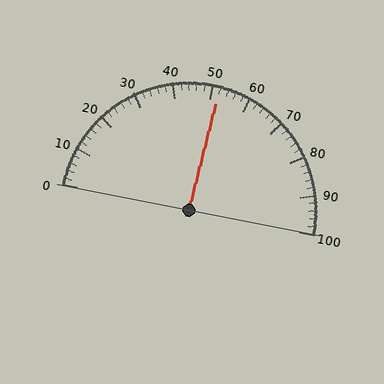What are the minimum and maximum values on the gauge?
The gauge ranges from 0 to 100.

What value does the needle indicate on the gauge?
The needle indicates approximately 52.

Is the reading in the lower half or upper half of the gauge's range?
The reading is in the upper half of the range (0 to 100).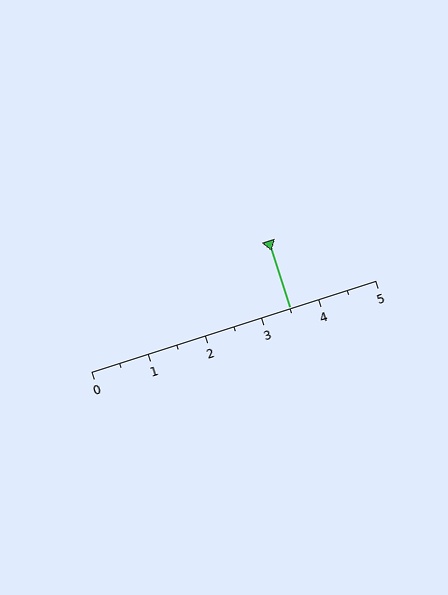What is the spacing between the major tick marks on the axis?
The major ticks are spaced 1 apart.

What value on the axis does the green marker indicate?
The marker indicates approximately 3.5.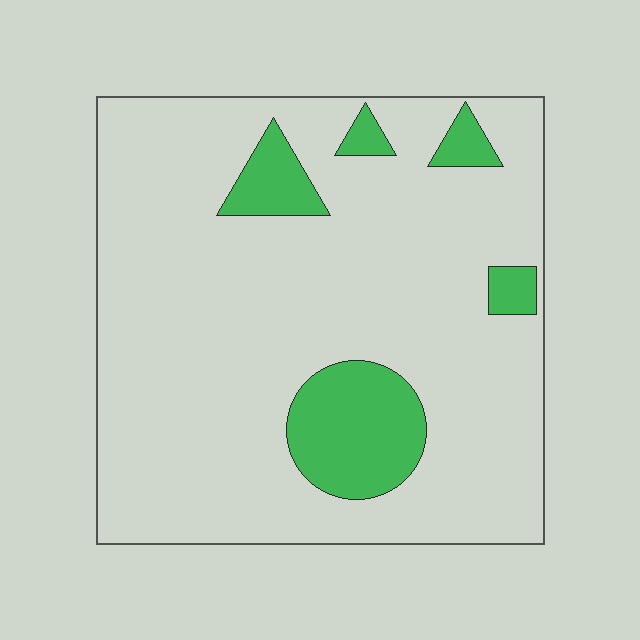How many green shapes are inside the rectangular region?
5.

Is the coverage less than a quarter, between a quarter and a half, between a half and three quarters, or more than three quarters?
Less than a quarter.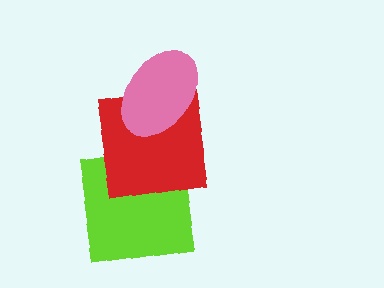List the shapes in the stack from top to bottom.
From top to bottom: the pink ellipse, the red square, the lime square.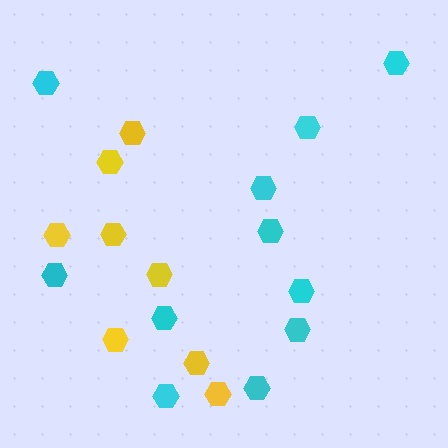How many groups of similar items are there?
There are 2 groups: one group of cyan hexagons (11) and one group of yellow hexagons (8).